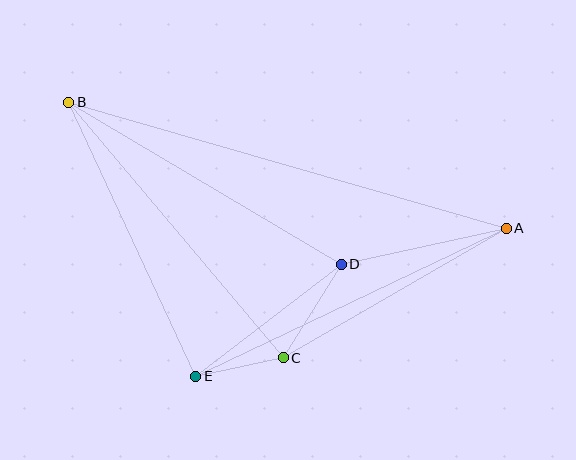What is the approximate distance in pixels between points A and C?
The distance between A and C is approximately 258 pixels.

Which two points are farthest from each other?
Points A and B are farthest from each other.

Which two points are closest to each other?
Points C and E are closest to each other.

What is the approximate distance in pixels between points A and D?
The distance between A and D is approximately 169 pixels.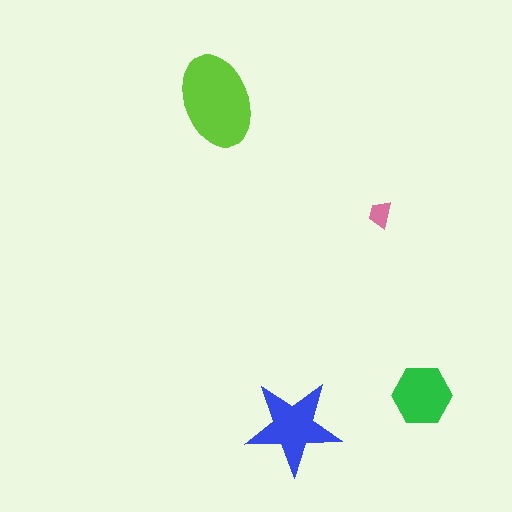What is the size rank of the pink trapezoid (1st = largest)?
4th.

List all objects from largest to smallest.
The lime ellipse, the blue star, the green hexagon, the pink trapezoid.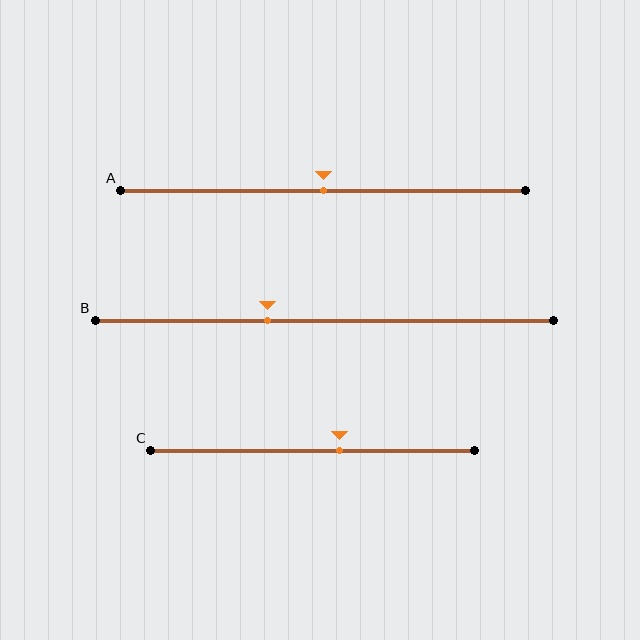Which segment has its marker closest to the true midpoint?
Segment A has its marker closest to the true midpoint.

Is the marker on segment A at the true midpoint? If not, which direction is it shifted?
Yes, the marker on segment A is at the true midpoint.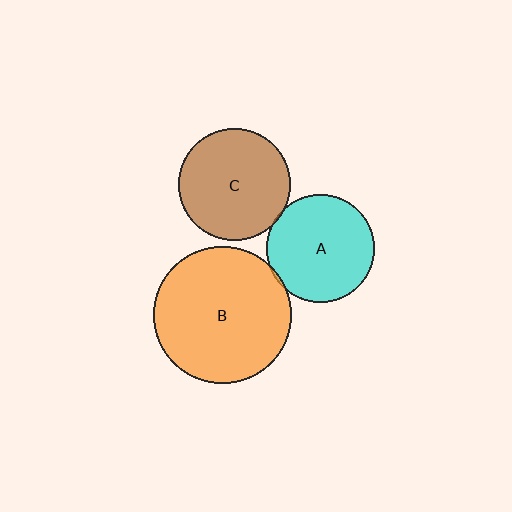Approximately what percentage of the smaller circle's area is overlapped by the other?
Approximately 5%.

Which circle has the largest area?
Circle B (orange).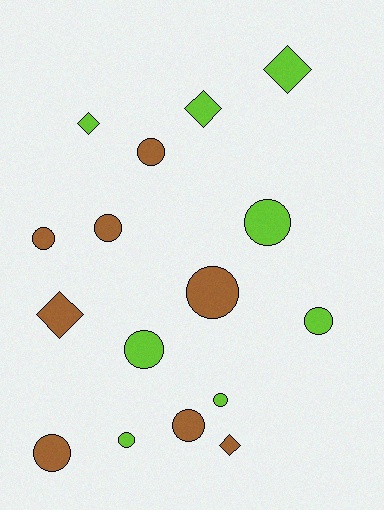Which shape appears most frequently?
Circle, with 11 objects.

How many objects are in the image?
There are 16 objects.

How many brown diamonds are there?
There are 2 brown diamonds.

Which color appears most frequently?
Brown, with 8 objects.